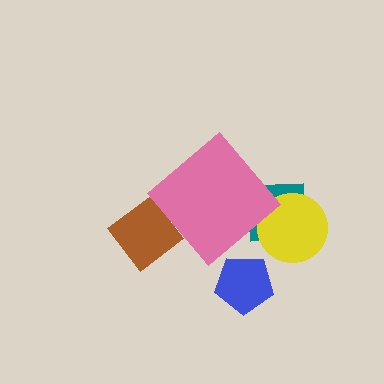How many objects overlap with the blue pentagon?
0 objects overlap with the blue pentagon.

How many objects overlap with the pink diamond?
1 object overlaps with the pink diamond.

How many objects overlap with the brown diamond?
0 objects overlap with the brown diamond.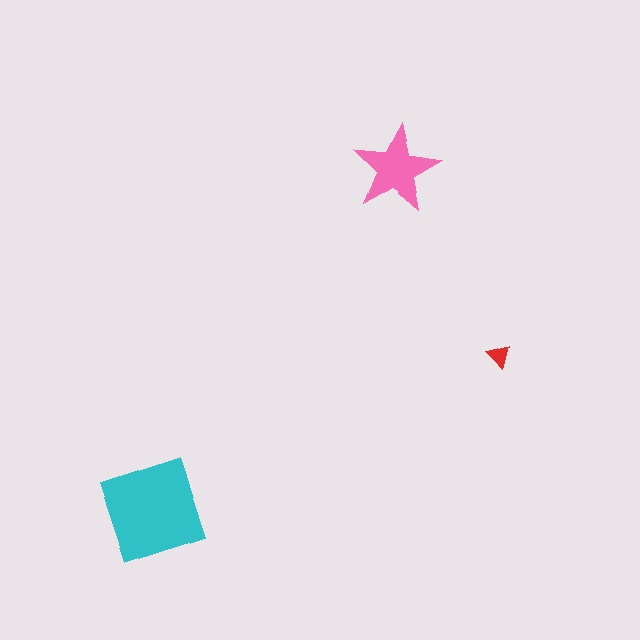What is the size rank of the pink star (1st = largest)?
2nd.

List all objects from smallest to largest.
The red triangle, the pink star, the cyan diamond.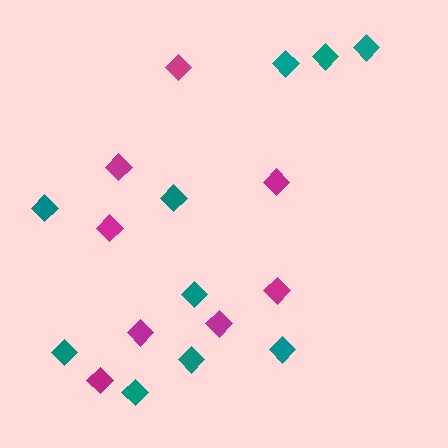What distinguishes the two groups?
There are 2 groups: one group of magenta diamonds (8) and one group of teal diamonds (10).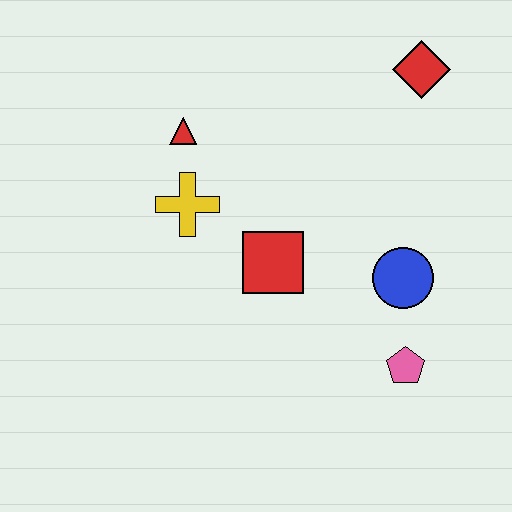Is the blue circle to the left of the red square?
No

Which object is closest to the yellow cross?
The red triangle is closest to the yellow cross.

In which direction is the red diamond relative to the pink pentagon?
The red diamond is above the pink pentagon.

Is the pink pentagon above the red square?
No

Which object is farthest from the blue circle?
The red triangle is farthest from the blue circle.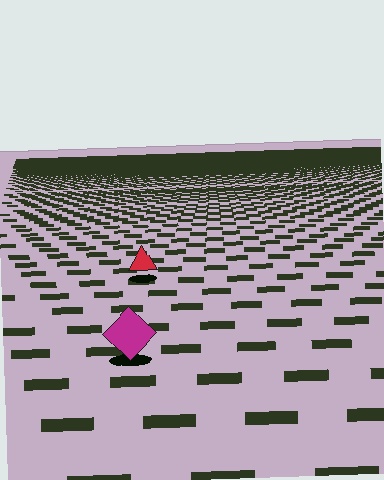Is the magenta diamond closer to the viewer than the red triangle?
Yes. The magenta diamond is closer — you can tell from the texture gradient: the ground texture is coarser near it.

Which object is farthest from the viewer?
The red triangle is farthest from the viewer. It appears smaller and the ground texture around it is denser.